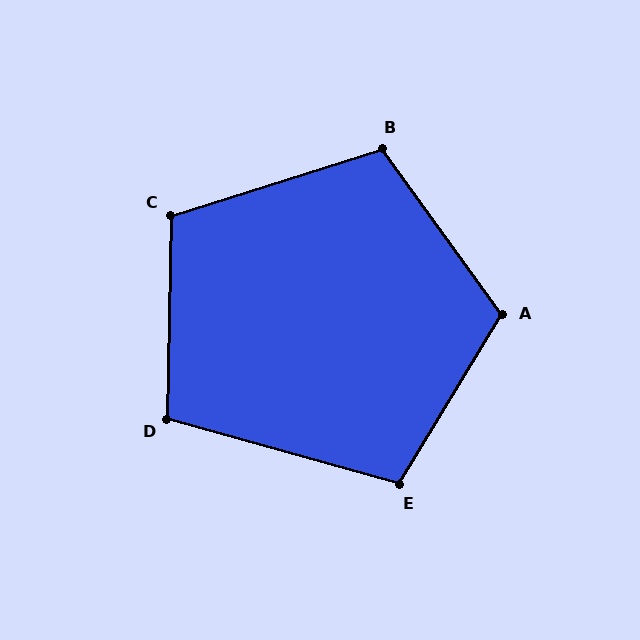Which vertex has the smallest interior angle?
D, at approximately 105 degrees.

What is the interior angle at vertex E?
Approximately 106 degrees (obtuse).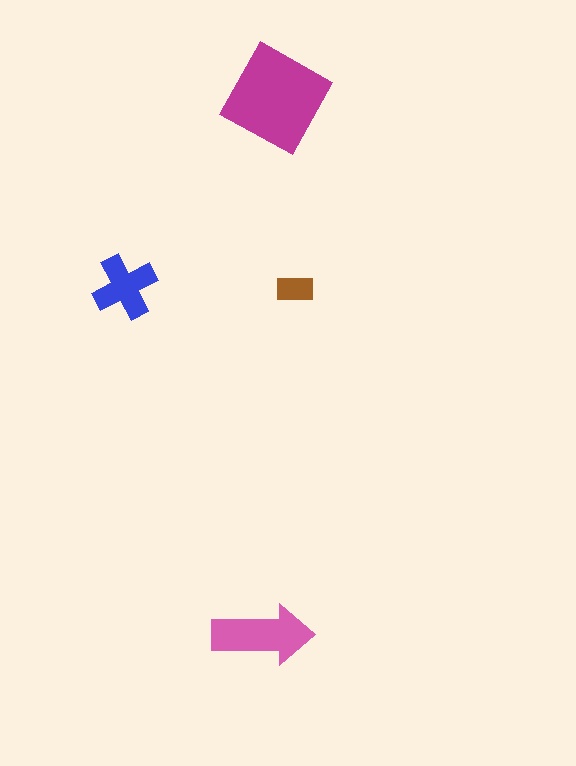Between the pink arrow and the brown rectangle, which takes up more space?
The pink arrow.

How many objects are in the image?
There are 4 objects in the image.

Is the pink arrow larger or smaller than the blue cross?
Larger.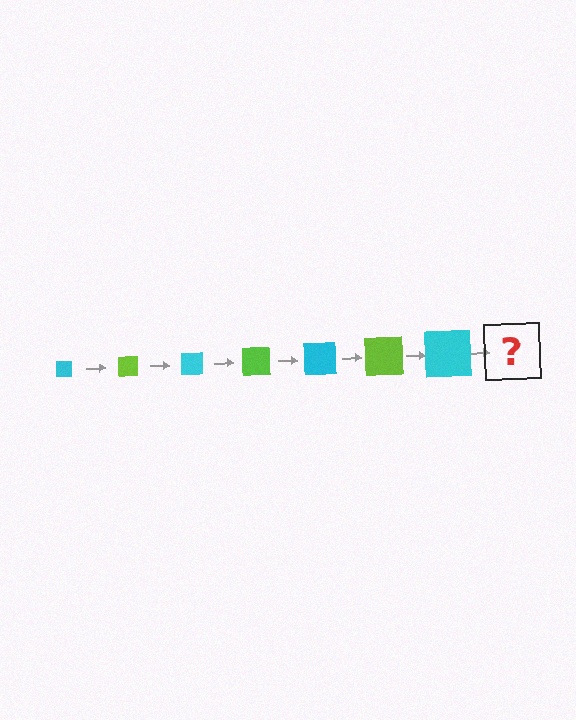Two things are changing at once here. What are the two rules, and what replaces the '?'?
The two rules are that the square grows larger each step and the color cycles through cyan and lime. The '?' should be a lime square, larger than the previous one.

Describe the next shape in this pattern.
It should be a lime square, larger than the previous one.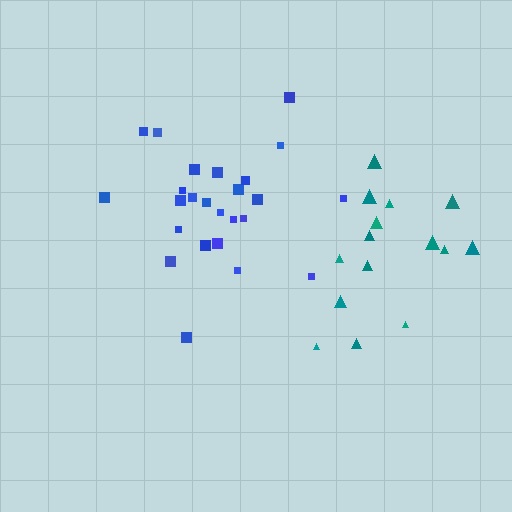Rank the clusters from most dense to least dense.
blue, teal.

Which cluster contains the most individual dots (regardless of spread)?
Blue (25).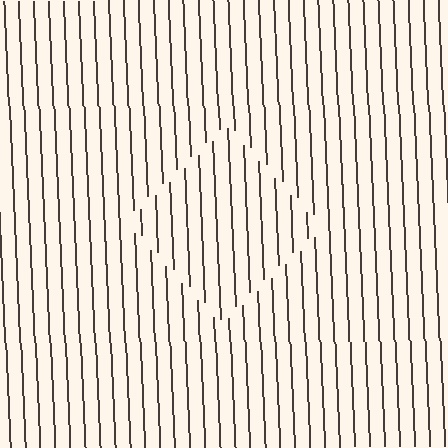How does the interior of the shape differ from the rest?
The interior of the shape contains the same grating, shifted by half a period — the contour is defined by the phase discontinuity where line-ends from the inner and outer gratings abut.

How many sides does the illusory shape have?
4 sides — the line-ends trace a square.